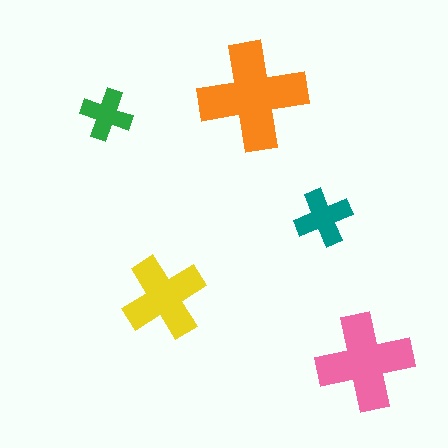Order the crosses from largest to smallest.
the orange one, the pink one, the yellow one, the teal one, the green one.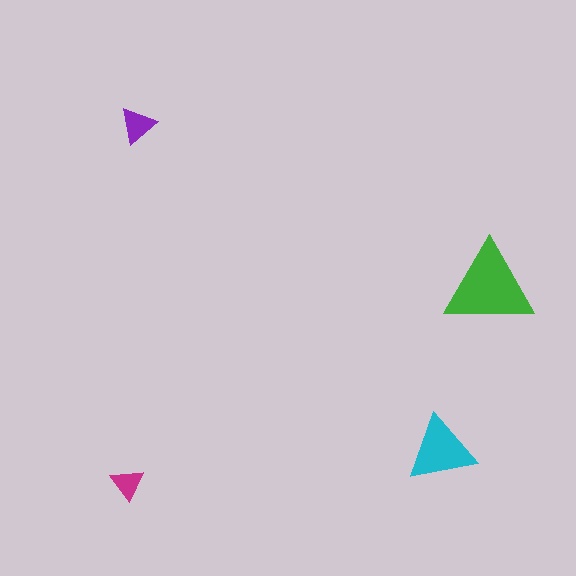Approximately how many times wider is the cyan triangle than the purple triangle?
About 2 times wider.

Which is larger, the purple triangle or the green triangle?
The green one.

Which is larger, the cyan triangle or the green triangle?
The green one.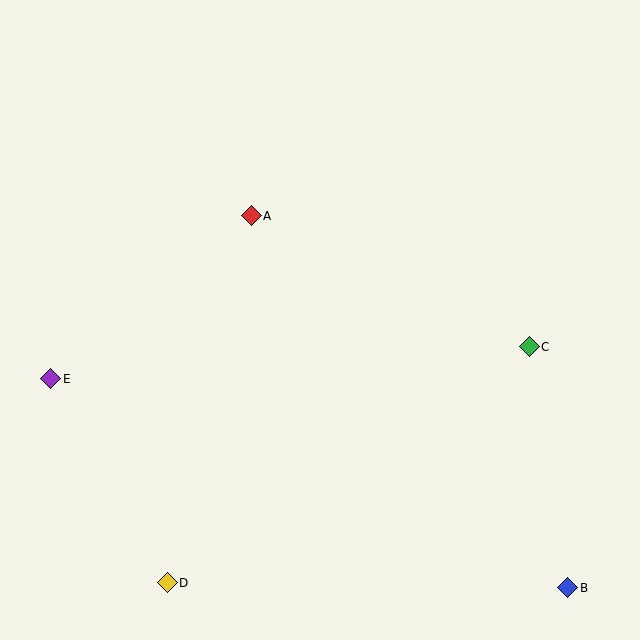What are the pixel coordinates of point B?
Point B is at (568, 588).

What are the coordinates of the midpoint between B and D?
The midpoint between B and D is at (367, 585).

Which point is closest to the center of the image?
Point A at (251, 216) is closest to the center.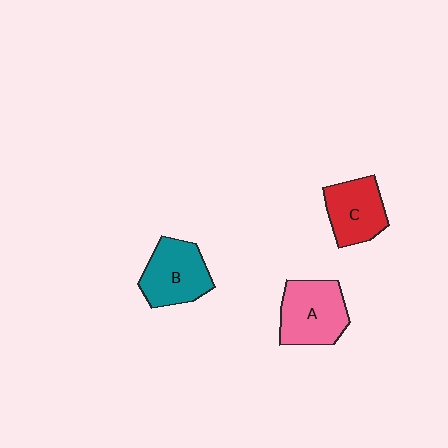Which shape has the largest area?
Shape A (pink).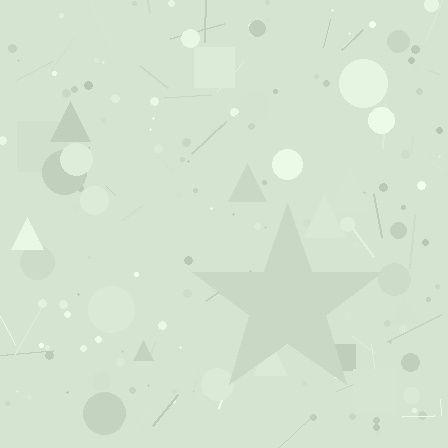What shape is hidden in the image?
A star is hidden in the image.